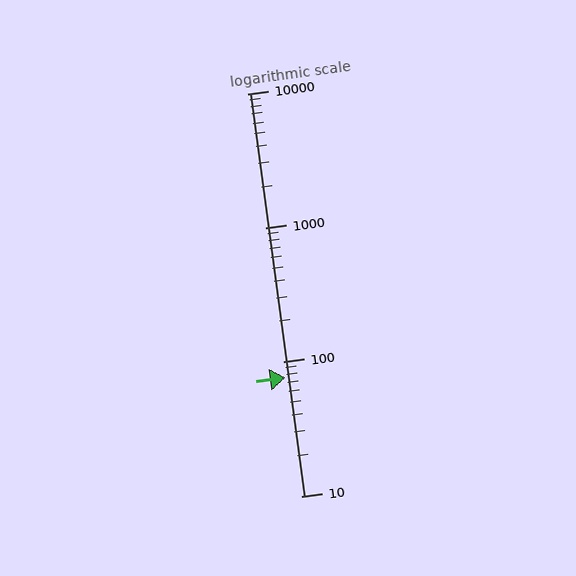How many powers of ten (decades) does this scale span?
The scale spans 3 decades, from 10 to 10000.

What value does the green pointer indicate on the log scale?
The pointer indicates approximately 76.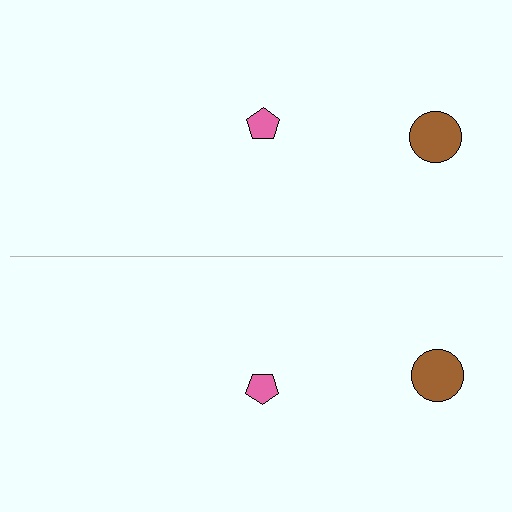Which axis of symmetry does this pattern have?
The pattern has a horizontal axis of symmetry running through the center of the image.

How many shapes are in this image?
There are 4 shapes in this image.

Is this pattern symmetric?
Yes, this pattern has bilateral (reflection) symmetry.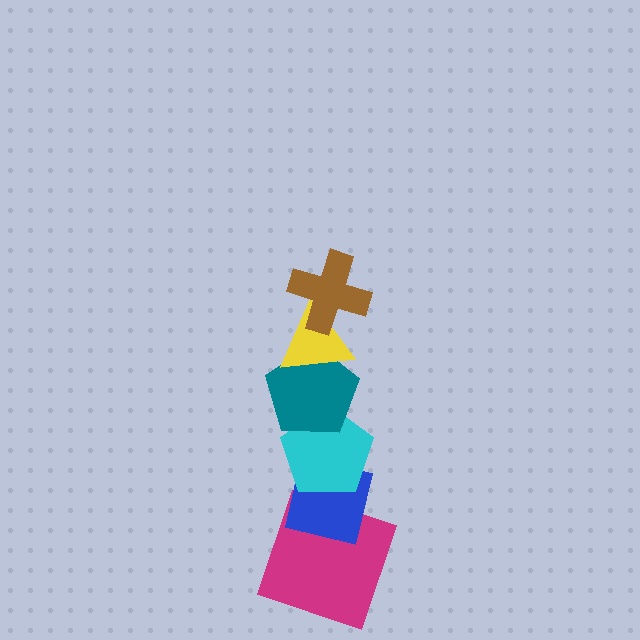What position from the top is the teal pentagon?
The teal pentagon is 3rd from the top.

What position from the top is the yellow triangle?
The yellow triangle is 2nd from the top.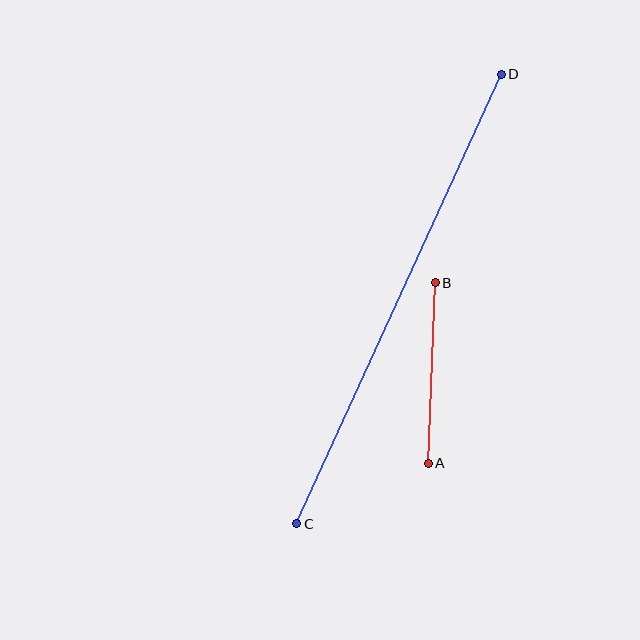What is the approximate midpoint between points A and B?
The midpoint is at approximately (432, 373) pixels.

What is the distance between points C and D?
The distance is approximately 494 pixels.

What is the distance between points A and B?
The distance is approximately 180 pixels.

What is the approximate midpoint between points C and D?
The midpoint is at approximately (399, 299) pixels.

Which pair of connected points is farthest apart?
Points C and D are farthest apart.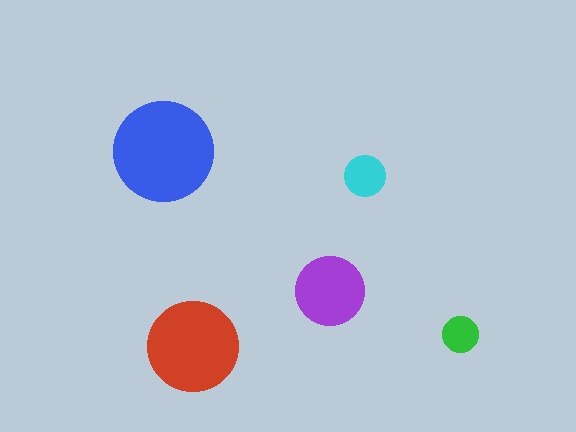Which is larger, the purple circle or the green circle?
The purple one.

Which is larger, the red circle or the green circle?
The red one.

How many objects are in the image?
There are 5 objects in the image.